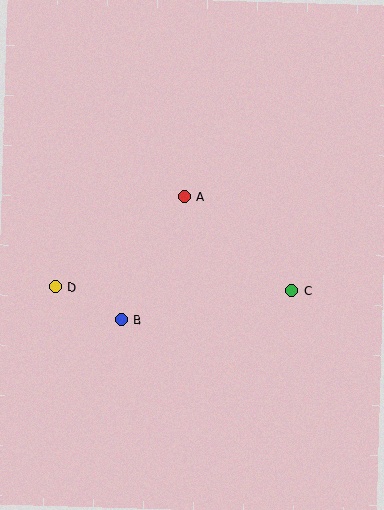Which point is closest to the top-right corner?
Point A is closest to the top-right corner.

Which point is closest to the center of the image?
Point A at (184, 196) is closest to the center.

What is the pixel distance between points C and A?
The distance between C and A is 143 pixels.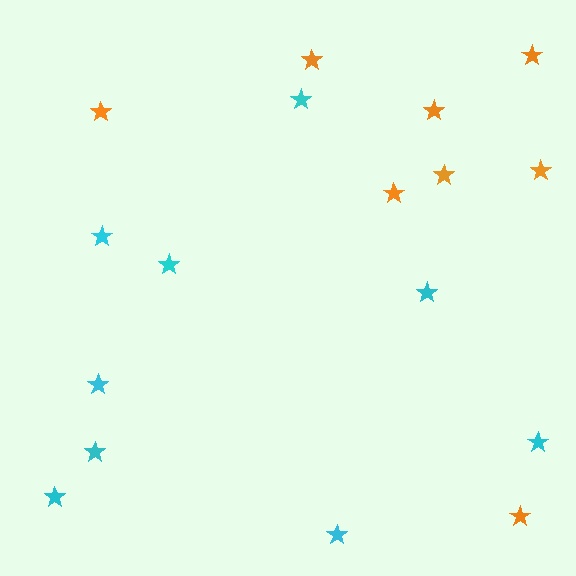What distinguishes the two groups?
There are 2 groups: one group of orange stars (8) and one group of cyan stars (9).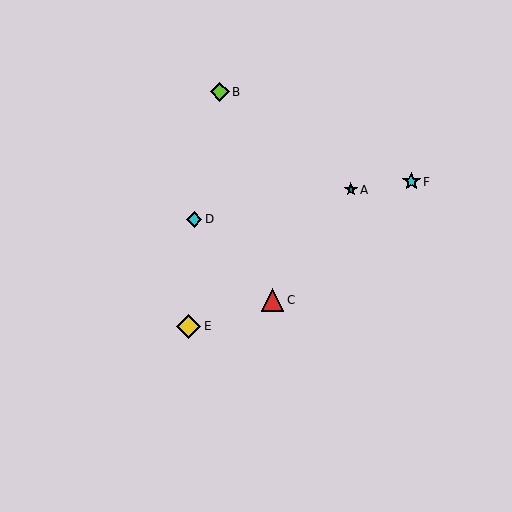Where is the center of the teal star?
The center of the teal star is at (351, 190).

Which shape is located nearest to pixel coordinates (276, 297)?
The red triangle (labeled C) at (273, 300) is nearest to that location.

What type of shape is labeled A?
Shape A is a teal star.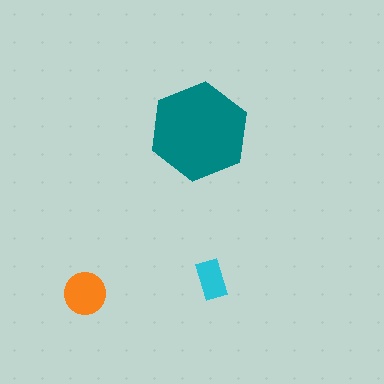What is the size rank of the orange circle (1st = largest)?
2nd.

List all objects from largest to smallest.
The teal hexagon, the orange circle, the cyan rectangle.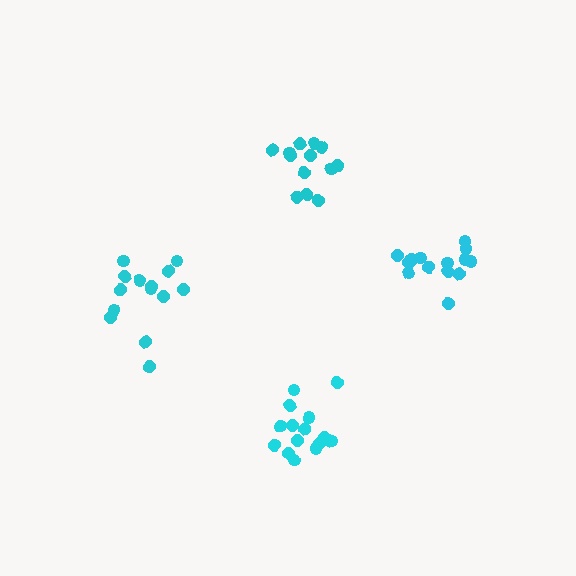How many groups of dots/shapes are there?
There are 4 groups.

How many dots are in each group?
Group 1: 15 dots, Group 2: 13 dots, Group 3: 14 dots, Group 4: 15 dots (57 total).